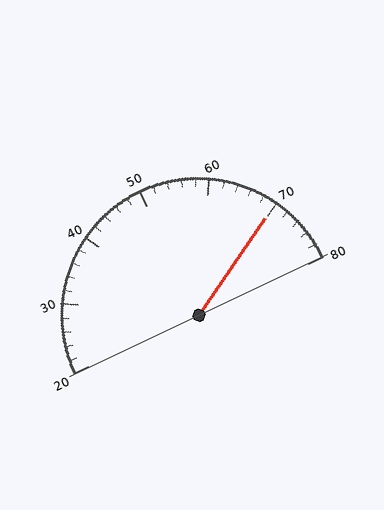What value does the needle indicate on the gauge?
The needle indicates approximately 70.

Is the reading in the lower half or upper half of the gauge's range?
The reading is in the upper half of the range (20 to 80).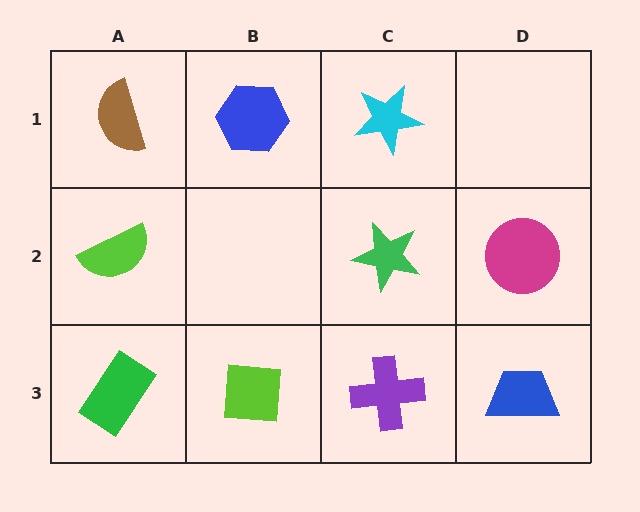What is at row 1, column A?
A brown semicircle.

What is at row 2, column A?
A lime semicircle.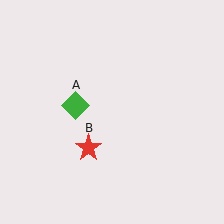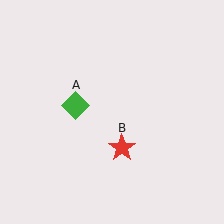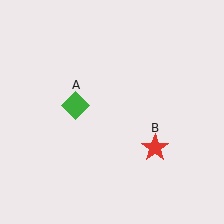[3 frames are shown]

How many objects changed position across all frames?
1 object changed position: red star (object B).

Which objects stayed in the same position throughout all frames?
Green diamond (object A) remained stationary.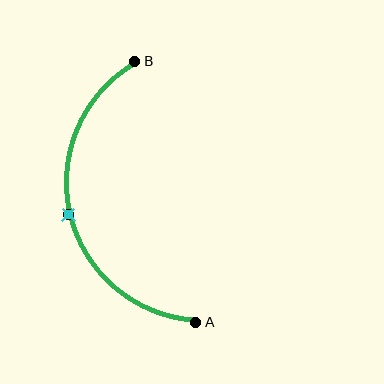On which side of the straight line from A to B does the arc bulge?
The arc bulges to the left of the straight line connecting A and B.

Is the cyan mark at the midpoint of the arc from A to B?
Yes. The cyan mark lies on the arc at equal arc-length from both A and B — it is the arc midpoint.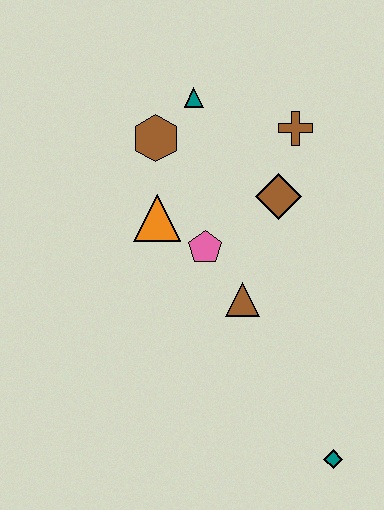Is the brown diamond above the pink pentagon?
Yes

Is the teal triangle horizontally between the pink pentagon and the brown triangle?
No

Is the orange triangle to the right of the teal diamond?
No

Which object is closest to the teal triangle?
The brown hexagon is closest to the teal triangle.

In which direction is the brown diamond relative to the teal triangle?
The brown diamond is below the teal triangle.